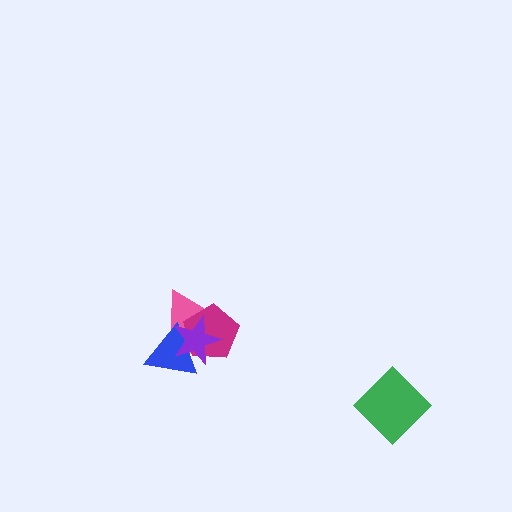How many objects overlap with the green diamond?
0 objects overlap with the green diamond.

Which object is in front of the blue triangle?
The purple star is in front of the blue triangle.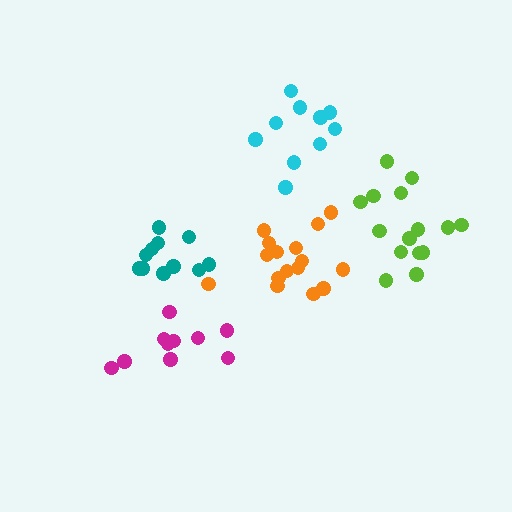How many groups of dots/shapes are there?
There are 5 groups.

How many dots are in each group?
Group 1: 10 dots, Group 2: 15 dots, Group 3: 11 dots, Group 4: 16 dots, Group 5: 10 dots (62 total).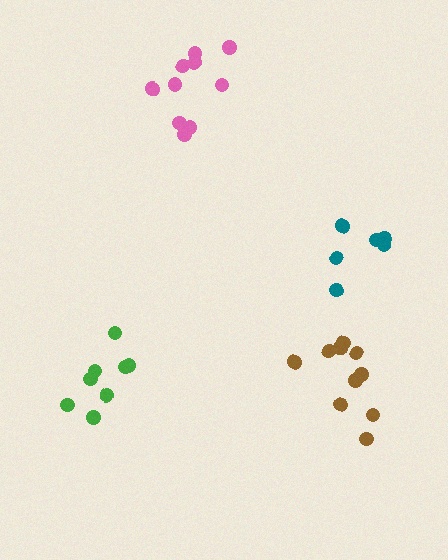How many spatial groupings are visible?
There are 4 spatial groupings.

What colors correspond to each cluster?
The clusters are colored: pink, teal, brown, green.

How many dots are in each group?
Group 1: 10 dots, Group 2: 6 dots, Group 3: 10 dots, Group 4: 8 dots (34 total).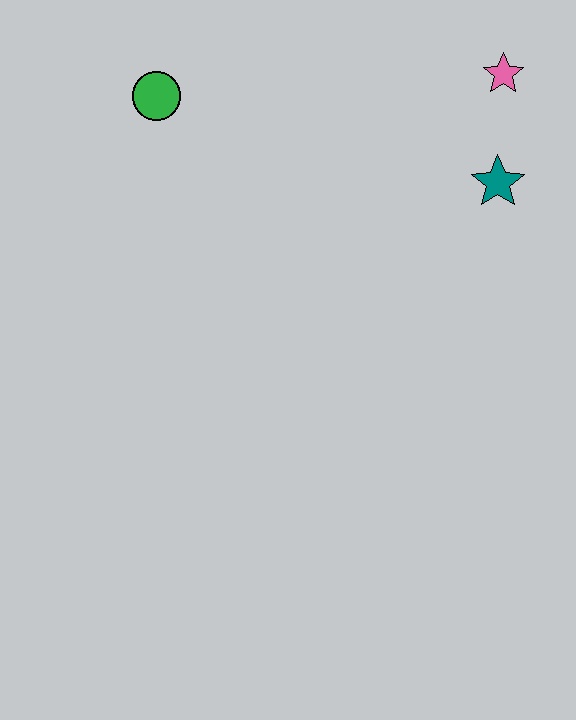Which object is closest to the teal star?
The pink star is closest to the teal star.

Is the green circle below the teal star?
No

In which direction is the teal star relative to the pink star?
The teal star is below the pink star.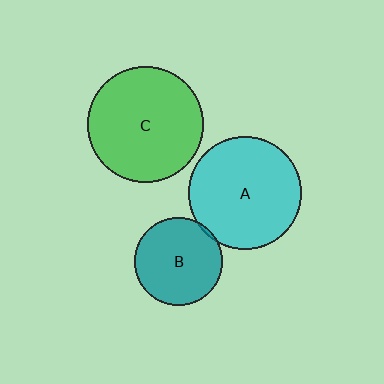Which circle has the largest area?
Circle C (green).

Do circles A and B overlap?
Yes.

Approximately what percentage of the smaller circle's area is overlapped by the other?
Approximately 5%.